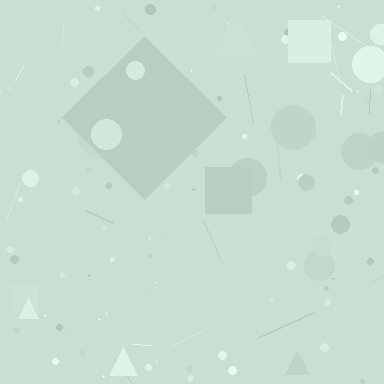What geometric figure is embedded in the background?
A diamond is embedded in the background.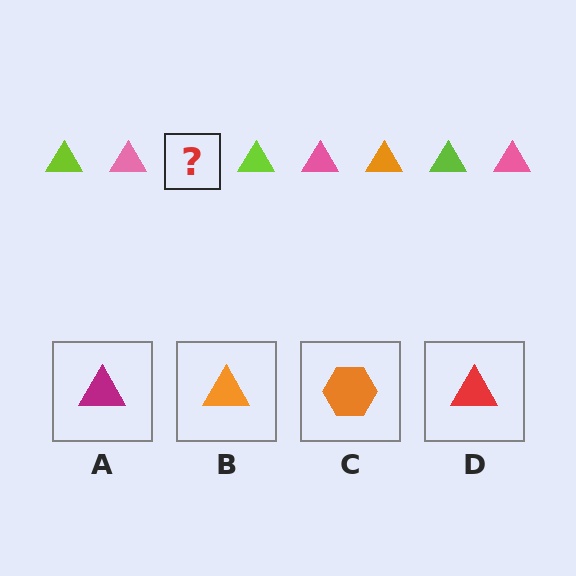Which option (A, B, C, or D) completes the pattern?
B.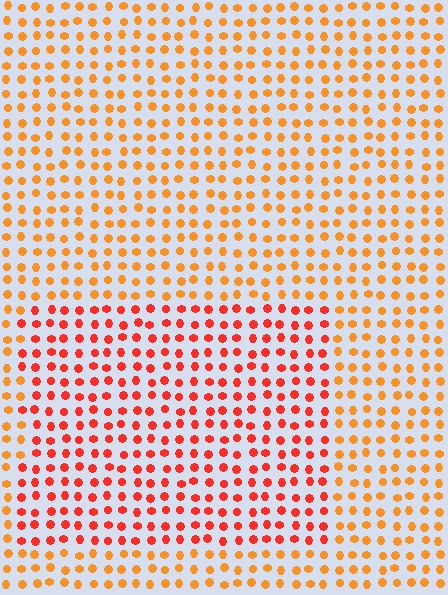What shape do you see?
I see a rectangle.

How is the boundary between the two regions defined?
The boundary is defined purely by a slight shift in hue (about 30 degrees). Spacing, size, and orientation are identical on both sides.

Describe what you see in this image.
The image is filled with small orange elements in a uniform arrangement. A rectangle-shaped region is visible where the elements are tinted to a slightly different hue, forming a subtle color boundary.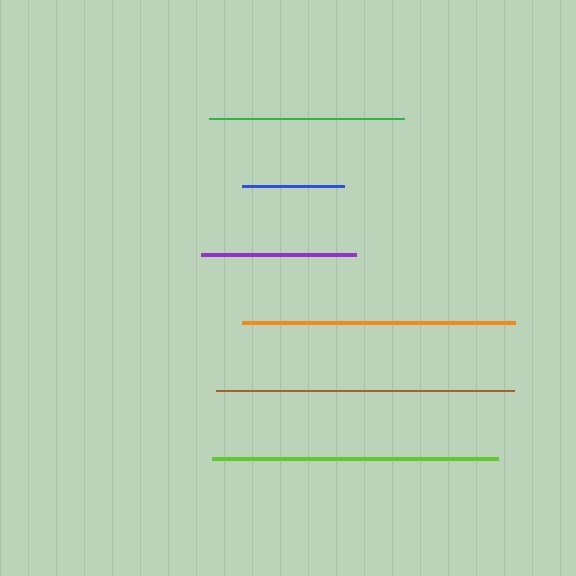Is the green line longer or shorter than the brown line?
The brown line is longer than the green line.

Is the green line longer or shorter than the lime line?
The lime line is longer than the green line.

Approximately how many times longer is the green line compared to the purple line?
The green line is approximately 1.3 times the length of the purple line.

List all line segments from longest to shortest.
From longest to shortest: brown, lime, orange, green, purple, blue.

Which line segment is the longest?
The brown line is the longest at approximately 299 pixels.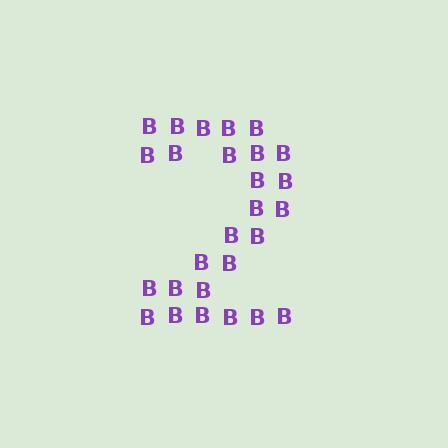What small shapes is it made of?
It is made of small letter B's.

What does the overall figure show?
The overall figure shows the digit 2.